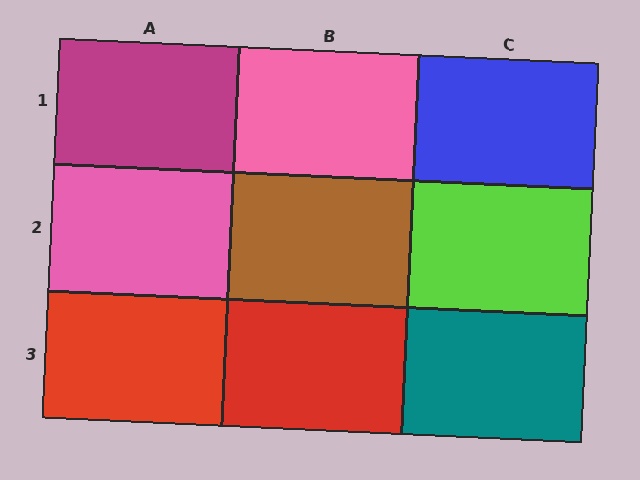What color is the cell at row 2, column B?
Brown.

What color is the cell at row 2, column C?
Lime.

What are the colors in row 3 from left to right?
Red, red, teal.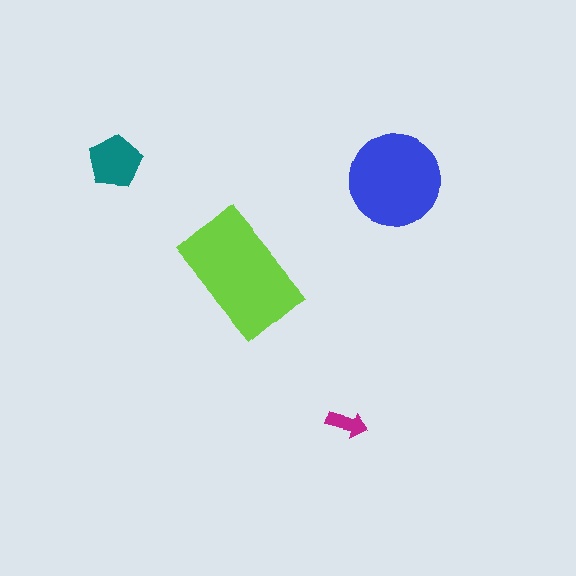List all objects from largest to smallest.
The lime rectangle, the blue circle, the teal pentagon, the magenta arrow.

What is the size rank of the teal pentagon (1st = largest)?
3rd.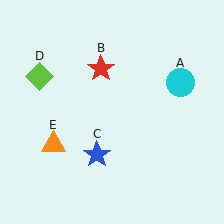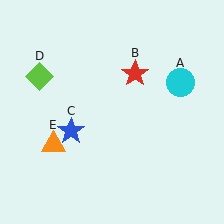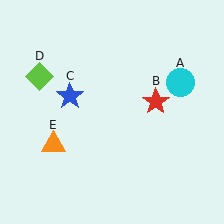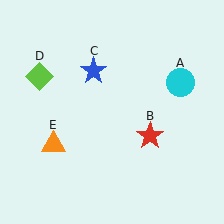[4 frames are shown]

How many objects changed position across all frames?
2 objects changed position: red star (object B), blue star (object C).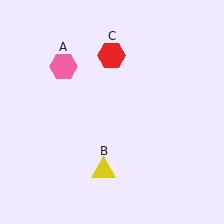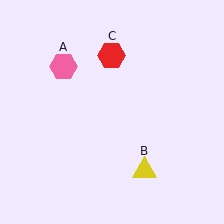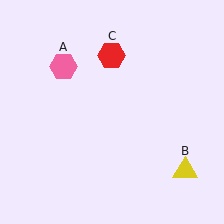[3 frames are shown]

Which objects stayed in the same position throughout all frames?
Pink hexagon (object A) and red hexagon (object C) remained stationary.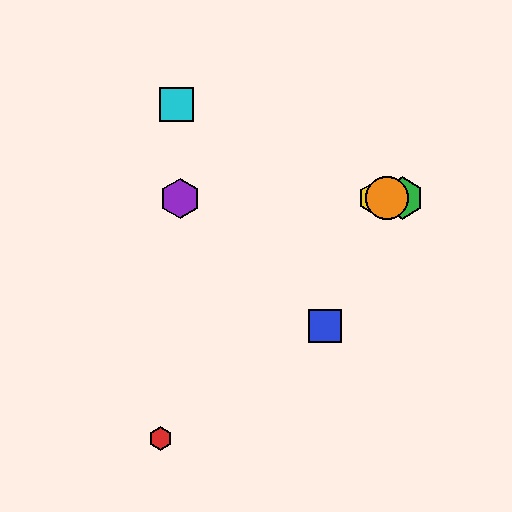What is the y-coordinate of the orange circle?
The orange circle is at y≈198.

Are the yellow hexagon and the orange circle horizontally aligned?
Yes, both are at y≈198.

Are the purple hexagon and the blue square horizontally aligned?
No, the purple hexagon is at y≈198 and the blue square is at y≈326.